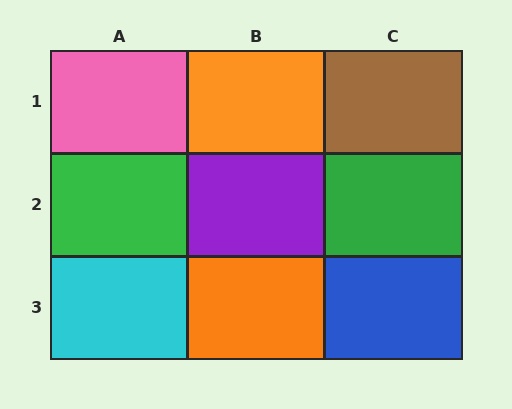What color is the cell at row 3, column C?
Blue.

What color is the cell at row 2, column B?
Purple.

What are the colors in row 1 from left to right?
Pink, orange, brown.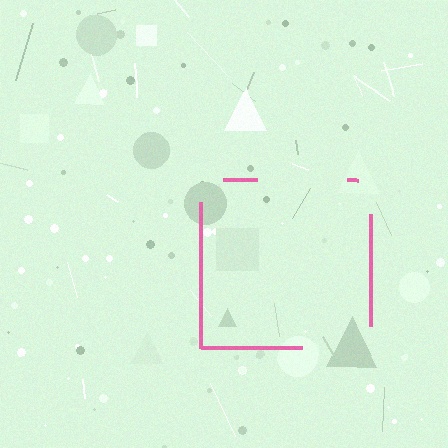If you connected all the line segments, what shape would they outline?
They would outline a square.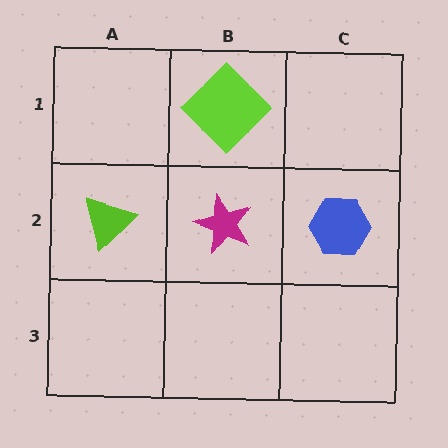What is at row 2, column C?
A blue hexagon.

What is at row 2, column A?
A lime triangle.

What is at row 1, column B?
A lime diamond.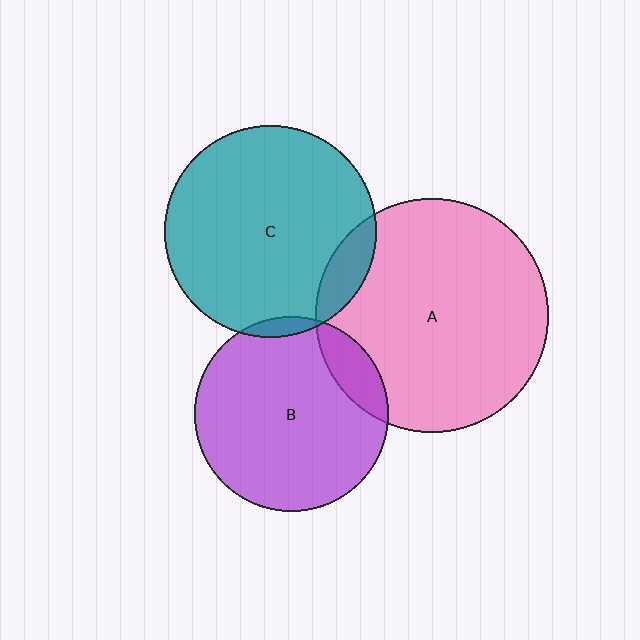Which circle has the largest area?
Circle A (pink).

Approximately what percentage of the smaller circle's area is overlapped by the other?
Approximately 10%.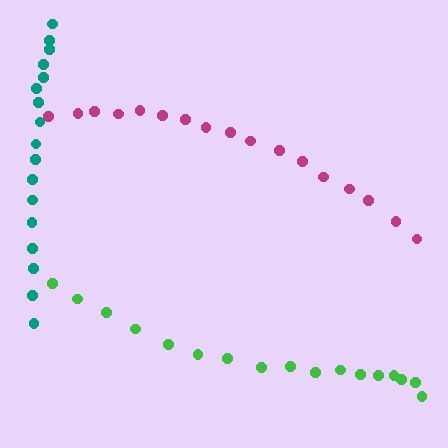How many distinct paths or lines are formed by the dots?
There are 3 distinct paths.